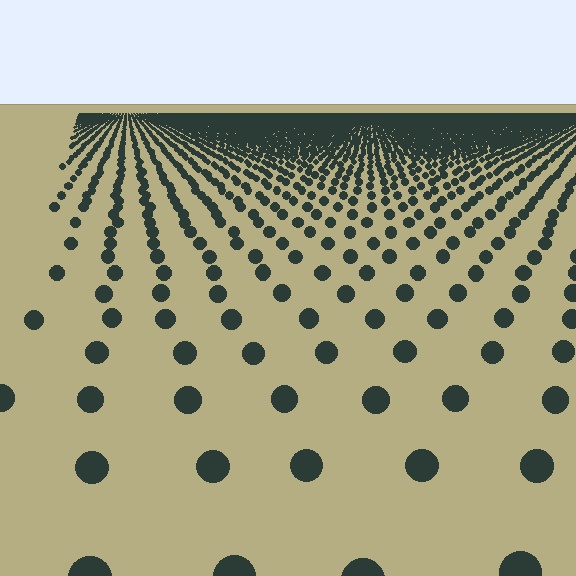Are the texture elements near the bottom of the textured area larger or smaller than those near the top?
Larger. Near the bottom, elements are closer to the viewer and appear at a bigger on-screen size.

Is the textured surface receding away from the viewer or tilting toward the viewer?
The surface is receding away from the viewer. Texture elements get smaller and denser toward the top.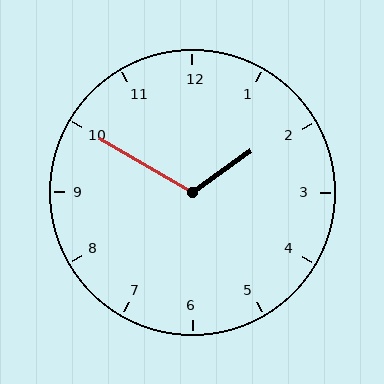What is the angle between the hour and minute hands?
Approximately 115 degrees.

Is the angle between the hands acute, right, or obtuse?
It is obtuse.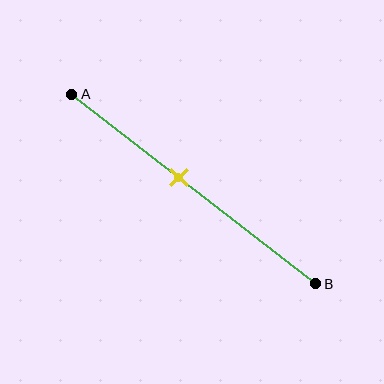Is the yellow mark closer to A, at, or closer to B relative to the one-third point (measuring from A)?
The yellow mark is closer to point B than the one-third point of segment AB.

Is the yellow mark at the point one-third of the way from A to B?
No, the mark is at about 45% from A, not at the 33% one-third point.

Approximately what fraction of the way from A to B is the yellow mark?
The yellow mark is approximately 45% of the way from A to B.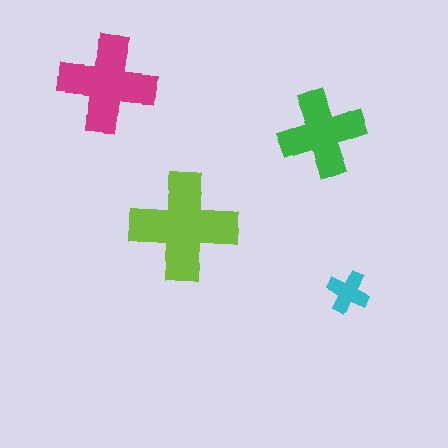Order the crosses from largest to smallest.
the lime one, the magenta one, the green one, the cyan one.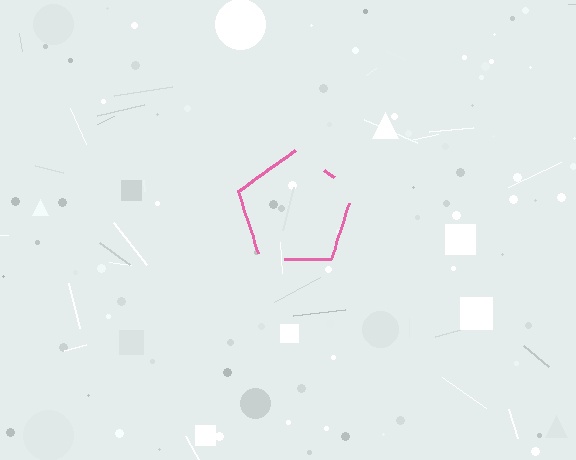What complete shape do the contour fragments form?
The contour fragments form a pentagon.